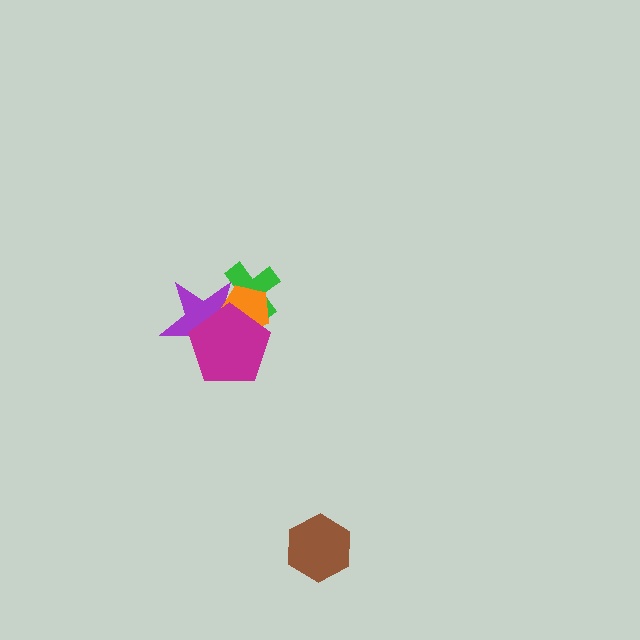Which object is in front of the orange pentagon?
The magenta pentagon is in front of the orange pentagon.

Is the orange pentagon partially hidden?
Yes, it is partially covered by another shape.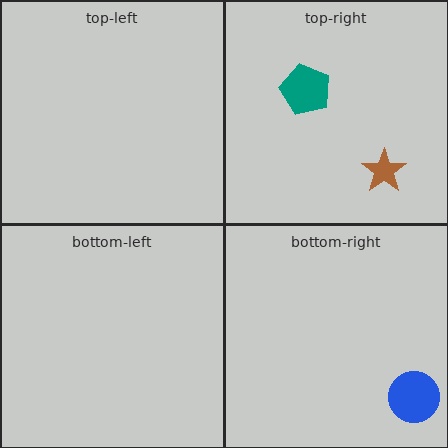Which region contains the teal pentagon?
The top-right region.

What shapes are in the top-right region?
The teal pentagon, the brown star.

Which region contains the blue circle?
The bottom-right region.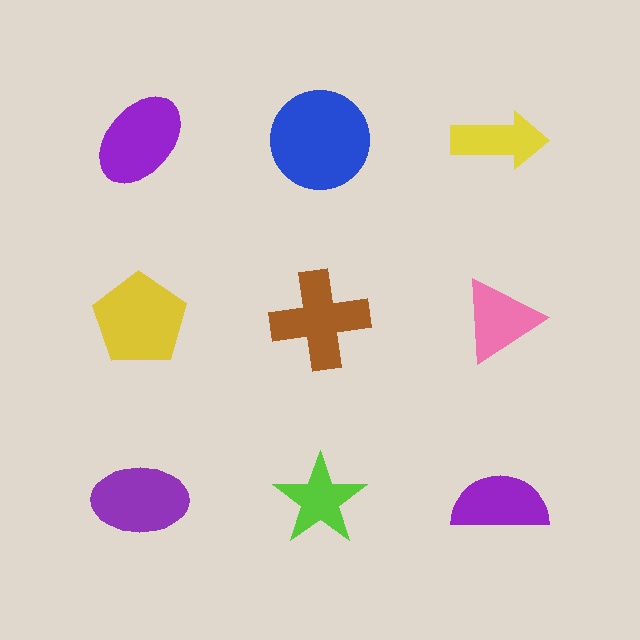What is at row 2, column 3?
A pink triangle.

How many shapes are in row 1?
3 shapes.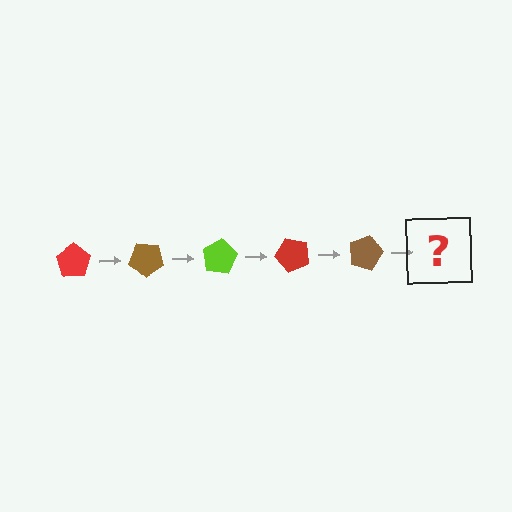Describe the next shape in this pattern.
It should be a lime pentagon, rotated 200 degrees from the start.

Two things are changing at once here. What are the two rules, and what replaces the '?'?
The two rules are that it rotates 40 degrees each step and the color cycles through red, brown, and lime. The '?' should be a lime pentagon, rotated 200 degrees from the start.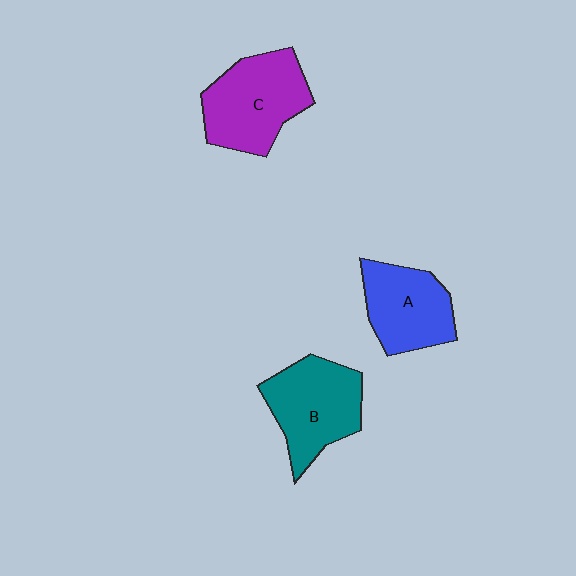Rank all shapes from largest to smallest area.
From largest to smallest: C (purple), B (teal), A (blue).